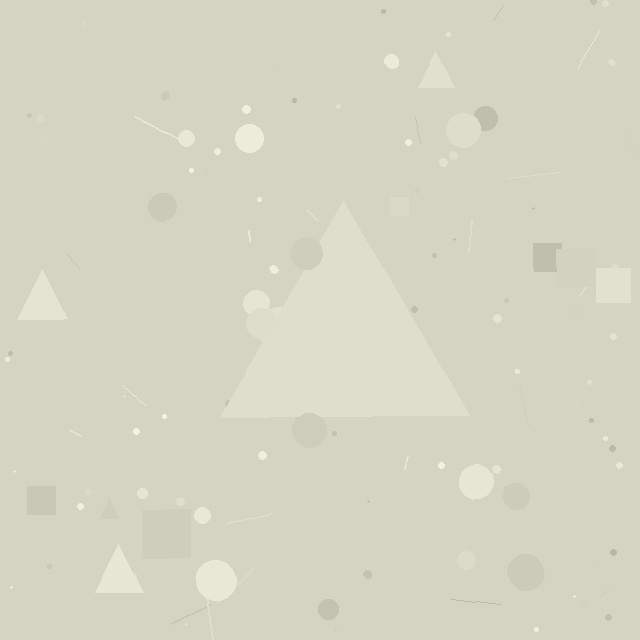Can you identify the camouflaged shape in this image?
The camouflaged shape is a triangle.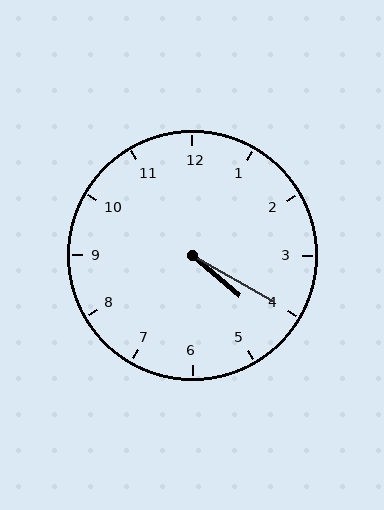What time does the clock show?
4:20.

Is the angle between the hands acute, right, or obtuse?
It is acute.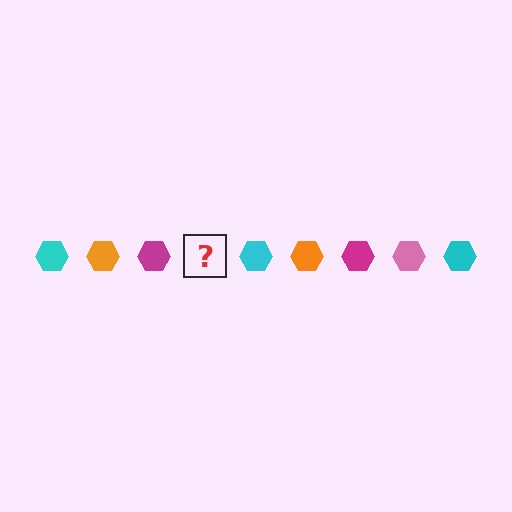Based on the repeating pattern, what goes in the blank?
The blank should be a pink hexagon.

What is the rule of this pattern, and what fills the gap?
The rule is that the pattern cycles through cyan, orange, magenta, pink hexagons. The gap should be filled with a pink hexagon.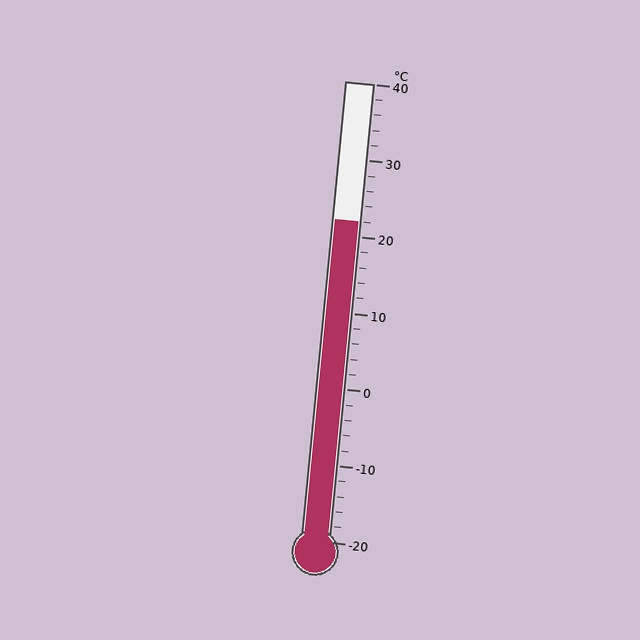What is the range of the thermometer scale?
The thermometer scale ranges from -20°C to 40°C.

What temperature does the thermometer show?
The thermometer shows approximately 22°C.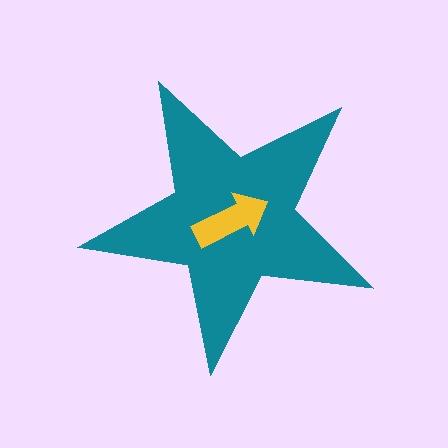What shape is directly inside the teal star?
The yellow arrow.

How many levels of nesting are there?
2.